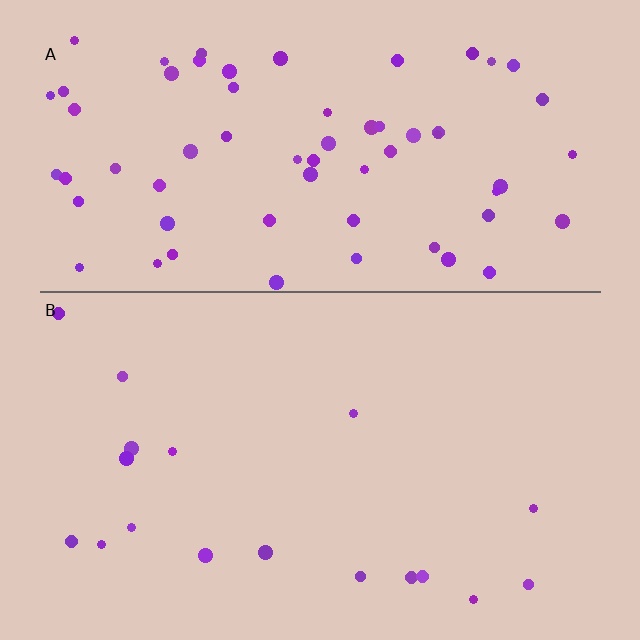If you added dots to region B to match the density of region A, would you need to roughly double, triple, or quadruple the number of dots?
Approximately quadruple.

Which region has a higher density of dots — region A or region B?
A (the top).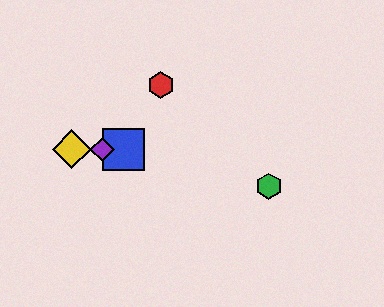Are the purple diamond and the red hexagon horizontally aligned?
No, the purple diamond is at y≈149 and the red hexagon is at y≈85.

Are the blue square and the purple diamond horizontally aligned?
Yes, both are at y≈149.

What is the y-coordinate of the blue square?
The blue square is at y≈149.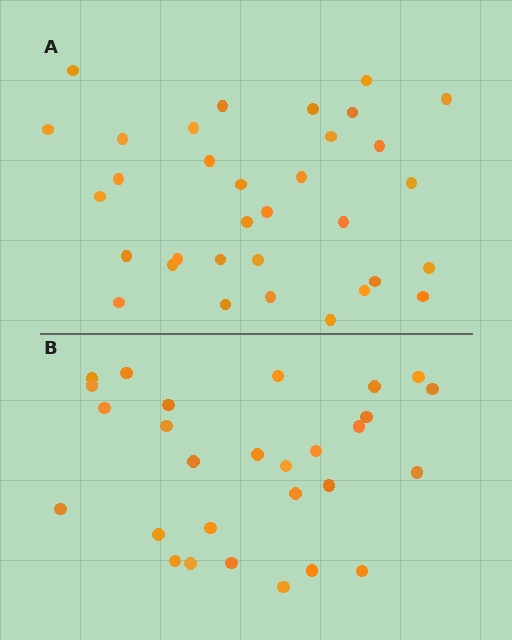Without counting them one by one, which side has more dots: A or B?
Region A (the top region) has more dots.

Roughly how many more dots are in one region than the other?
Region A has about 5 more dots than region B.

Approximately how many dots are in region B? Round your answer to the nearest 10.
About 30 dots. (The exact count is 28, which rounds to 30.)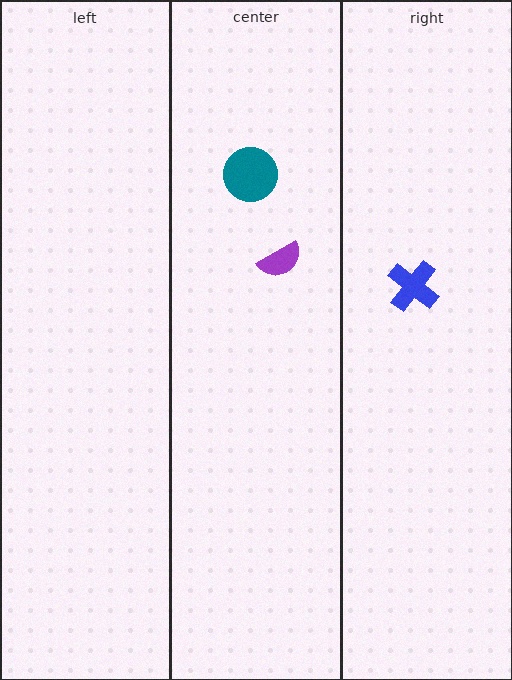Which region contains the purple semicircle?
The center region.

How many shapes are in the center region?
2.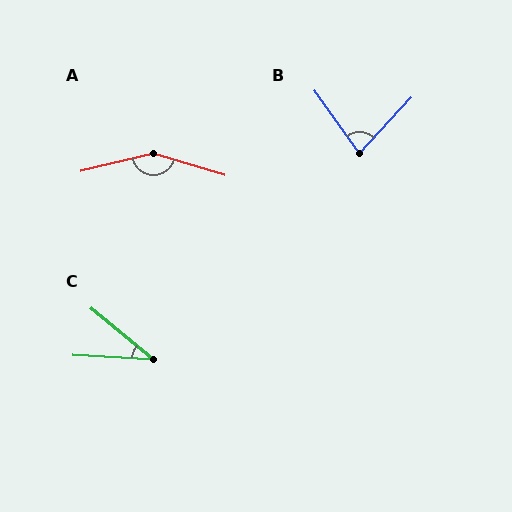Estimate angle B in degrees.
Approximately 78 degrees.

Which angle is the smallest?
C, at approximately 36 degrees.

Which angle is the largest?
A, at approximately 150 degrees.